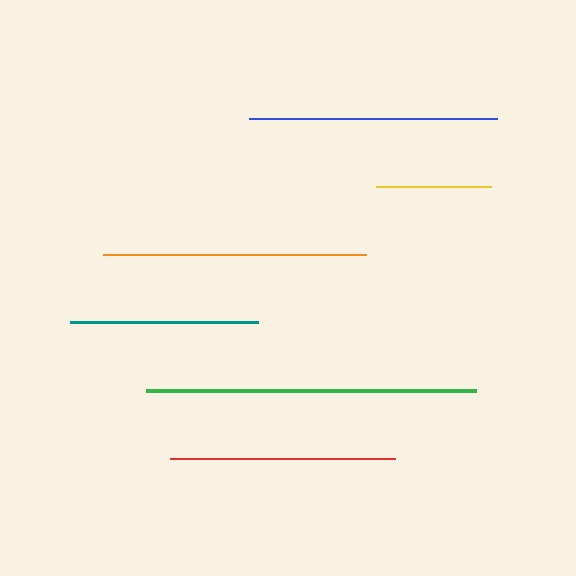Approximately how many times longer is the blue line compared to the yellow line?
The blue line is approximately 2.2 times the length of the yellow line.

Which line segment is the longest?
The green line is the longest at approximately 330 pixels.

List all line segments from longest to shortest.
From longest to shortest: green, orange, blue, red, teal, yellow.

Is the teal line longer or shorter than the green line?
The green line is longer than the teal line.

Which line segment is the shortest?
The yellow line is the shortest at approximately 116 pixels.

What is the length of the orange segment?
The orange segment is approximately 262 pixels long.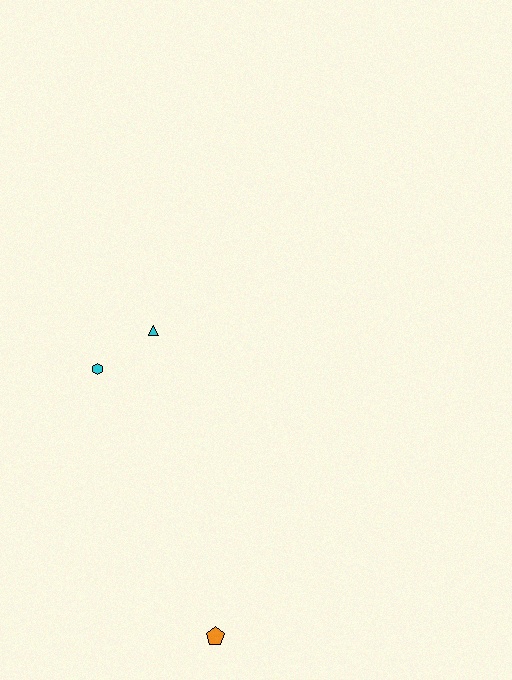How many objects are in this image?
There are 3 objects.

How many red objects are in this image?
There are no red objects.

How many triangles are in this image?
There is 1 triangle.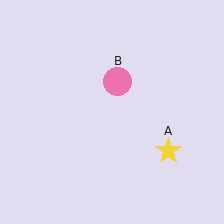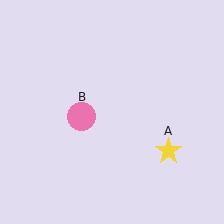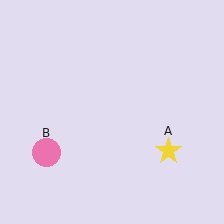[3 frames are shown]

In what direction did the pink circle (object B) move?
The pink circle (object B) moved down and to the left.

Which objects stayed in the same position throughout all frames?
Yellow star (object A) remained stationary.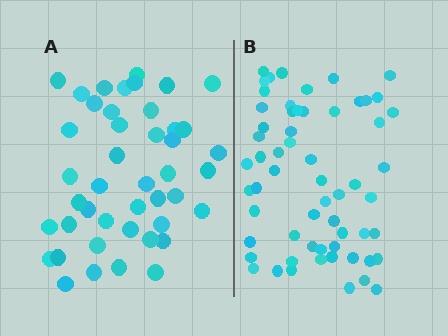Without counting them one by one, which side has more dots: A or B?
Region B (the right region) has more dots.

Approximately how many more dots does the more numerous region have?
Region B has approximately 15 more dots than region A.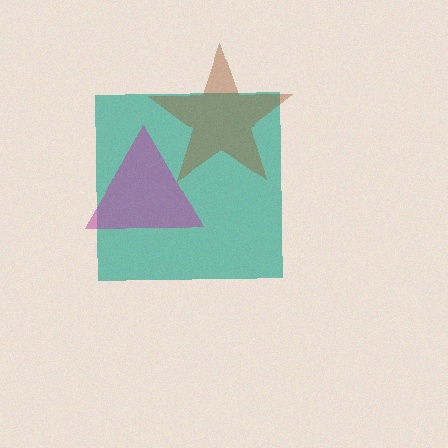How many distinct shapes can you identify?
There are 3 distinct shapes: a teal square, a brown star, a magenta triangle.